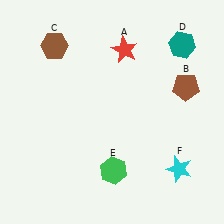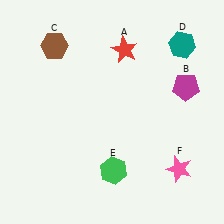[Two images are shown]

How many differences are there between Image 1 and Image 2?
There are 2 differences between the two images.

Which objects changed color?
B changed from brown to magenta. F changed from cyan to pink.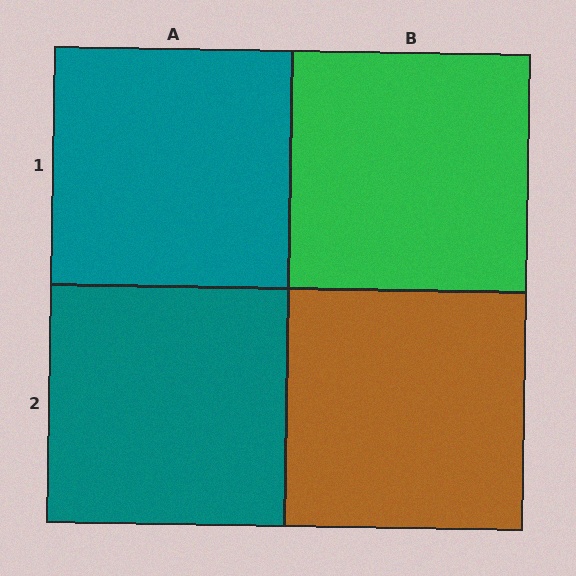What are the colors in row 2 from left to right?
Teal, brown.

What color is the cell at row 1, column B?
Green.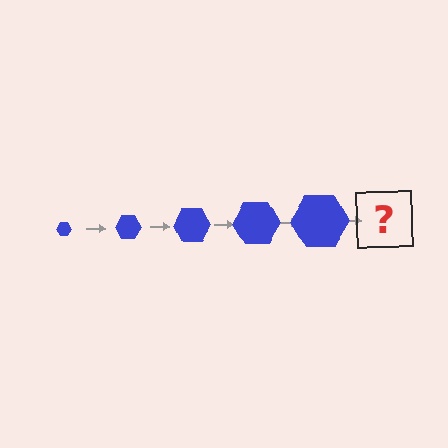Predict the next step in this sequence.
The next step is a blue hexagon, larger than the previous one.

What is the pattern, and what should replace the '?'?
The pattern is that the hexagon gets progressively larger each step. The '?' should be a blue hexagon, larger than the previous one.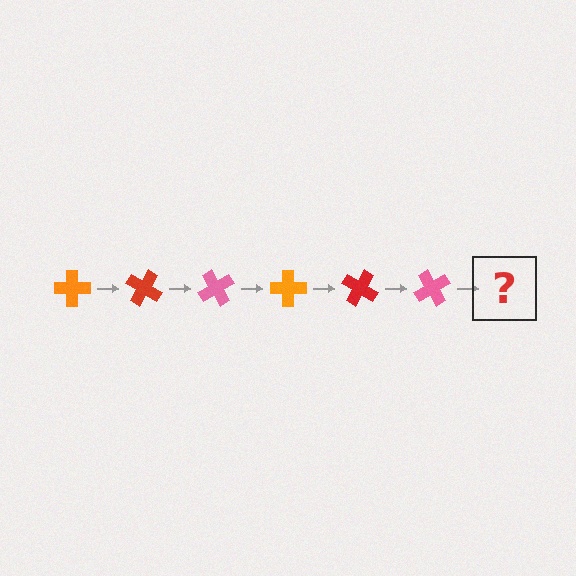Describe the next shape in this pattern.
It should be an orange cross, rotated 180 degrees from the start.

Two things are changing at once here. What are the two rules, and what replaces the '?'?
The two rules are that it rotates 30 degrees each step and the color cycles through orange, red, and pink. The '?' should be an orange cross, rotated 180 degrees from the start.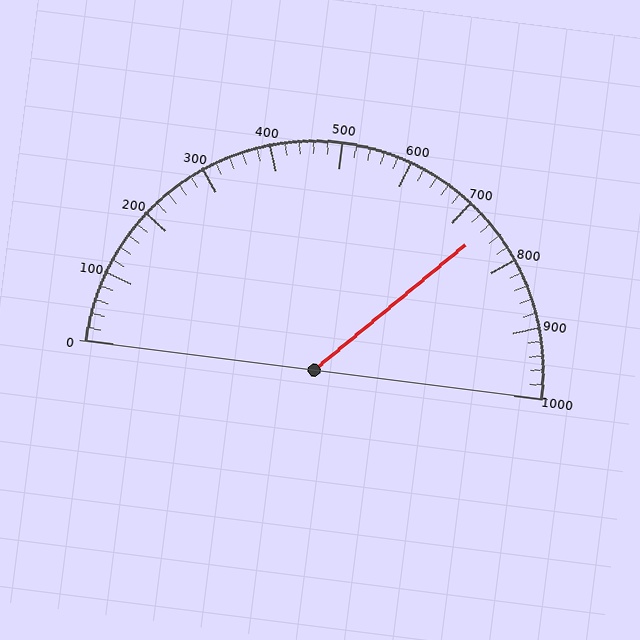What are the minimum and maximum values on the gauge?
The gauge ranges from 0 to 1000.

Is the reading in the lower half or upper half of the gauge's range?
The reading is in the upper half of the range (0 to 1000).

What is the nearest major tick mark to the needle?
The nearest major tick mark is 700.